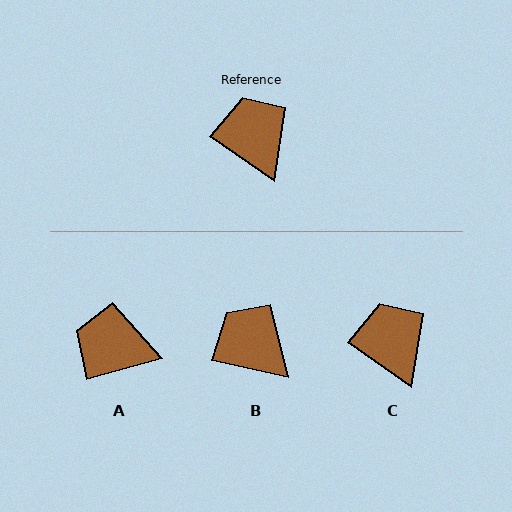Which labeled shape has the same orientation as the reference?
C.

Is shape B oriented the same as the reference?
No, it is off by about 23 degrees.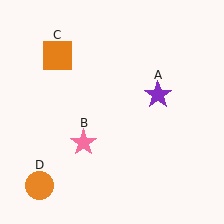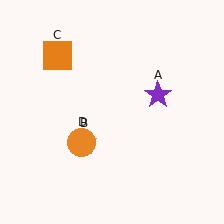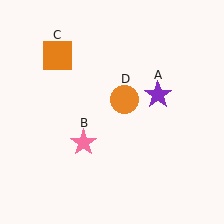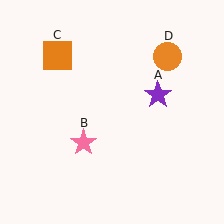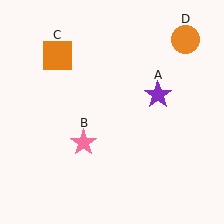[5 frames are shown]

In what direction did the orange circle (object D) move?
The orange circle (object D) moved up and to the right.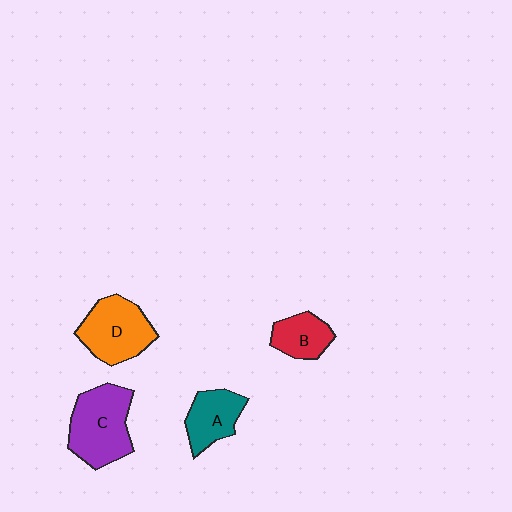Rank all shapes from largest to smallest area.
From largest to smallest: C (purple), D (orange), A (teal), B (red).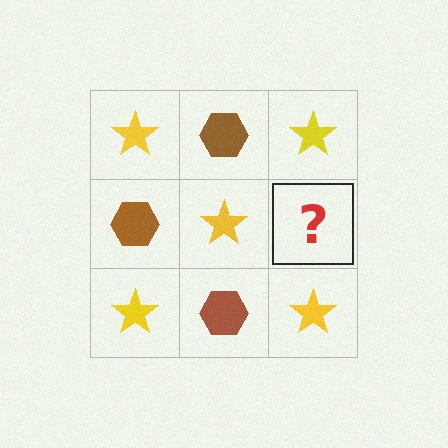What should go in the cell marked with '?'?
The missing cell should contain a brown hexagon.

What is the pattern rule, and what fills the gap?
The rule is that it alternates yellow star and brown hexagon in a checkerboard pattern. The gap should be filled with a brown hexagon.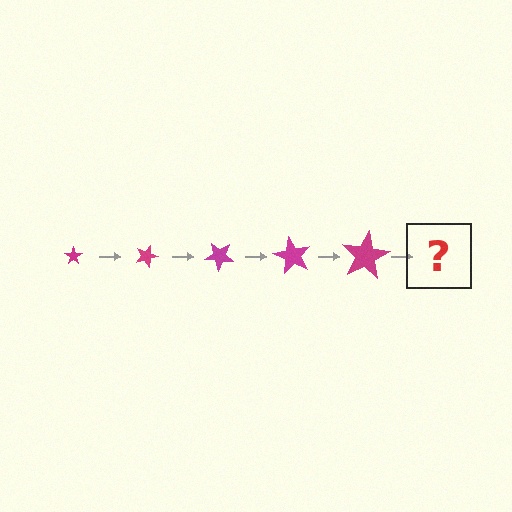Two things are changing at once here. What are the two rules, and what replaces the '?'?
The two rules are that the star grows larger each step and it rotates 20 degrees each step. The '?' should be a star, larger than the previous one and rotated 100 degrees from the start.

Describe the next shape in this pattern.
It should be a star, larger than the previous one and rotated 100 degrees from the start.